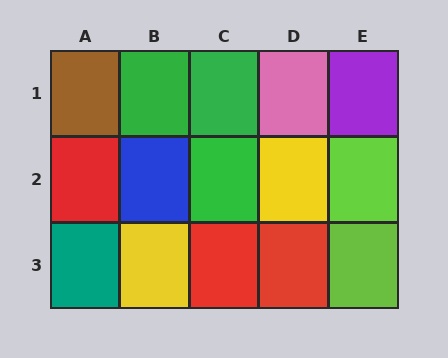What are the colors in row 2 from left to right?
Red, blue, green, yellow, lime.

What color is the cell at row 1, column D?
Pink.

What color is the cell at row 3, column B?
Yellow.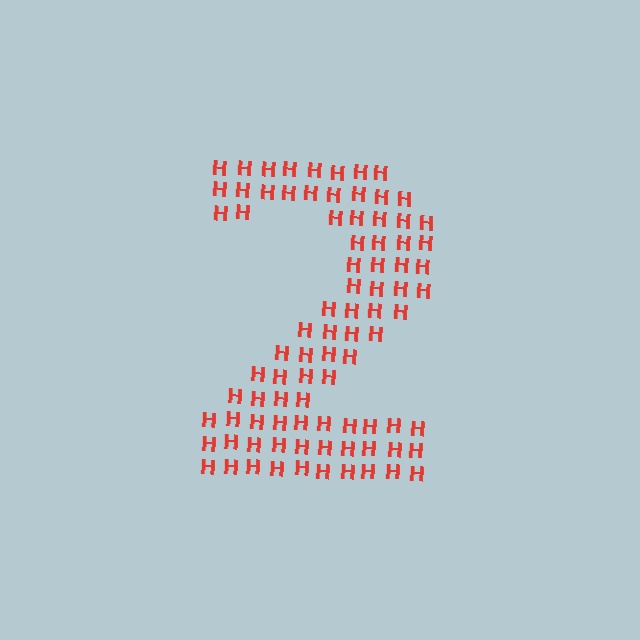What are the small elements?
The small elements are letter H's.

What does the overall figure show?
The overall figure shows the digit 2.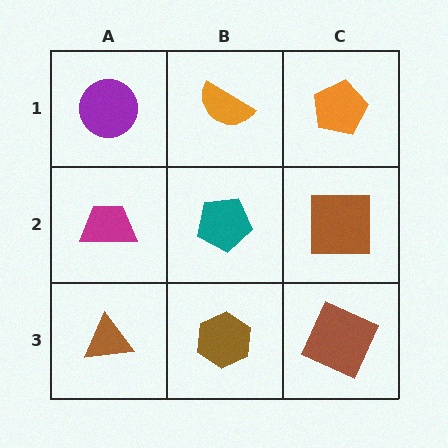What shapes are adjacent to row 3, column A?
A magenta trapezoid (row 2, column A), a brown hexagon (row 3, column B).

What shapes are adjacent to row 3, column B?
A teal pentagon (row 2, column B), a brown triangle (row 3, column A), a brown square (row 3, column C).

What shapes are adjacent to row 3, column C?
A brown square (row 2, column C), a brown hexagon (row 3, column B).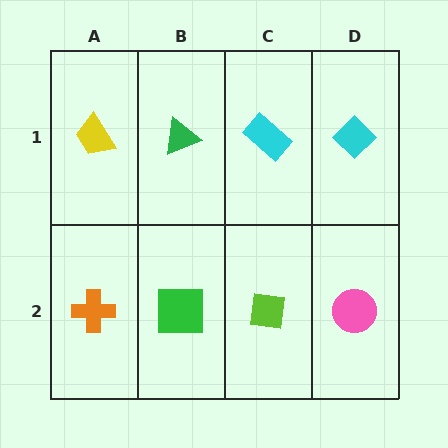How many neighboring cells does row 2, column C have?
3.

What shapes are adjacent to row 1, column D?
A pink circle (row 2, column D), a cyan rectangle (row 1, column C).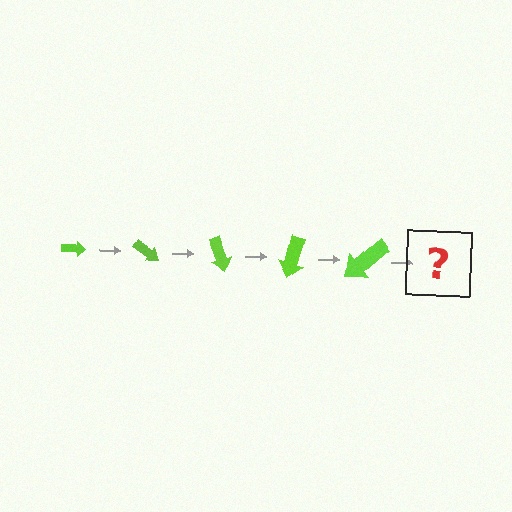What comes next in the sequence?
The next element should be an arrow, larger than the previous one and rotated 175 degrees from the start.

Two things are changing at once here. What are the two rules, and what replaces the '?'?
The two rules are that the arrow grows larger each step and it rotates 35 degrees each step. The '?' should be an arrow, larger than the previous one and rotated 175 degrees from the start.